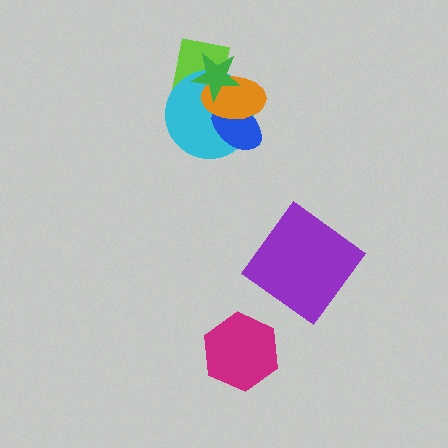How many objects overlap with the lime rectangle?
4 objects overlap with the lime rectangle.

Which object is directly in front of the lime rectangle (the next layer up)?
The cyan circle is directly in front of the lime rectangle.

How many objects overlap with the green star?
3 objects overlap with the green star.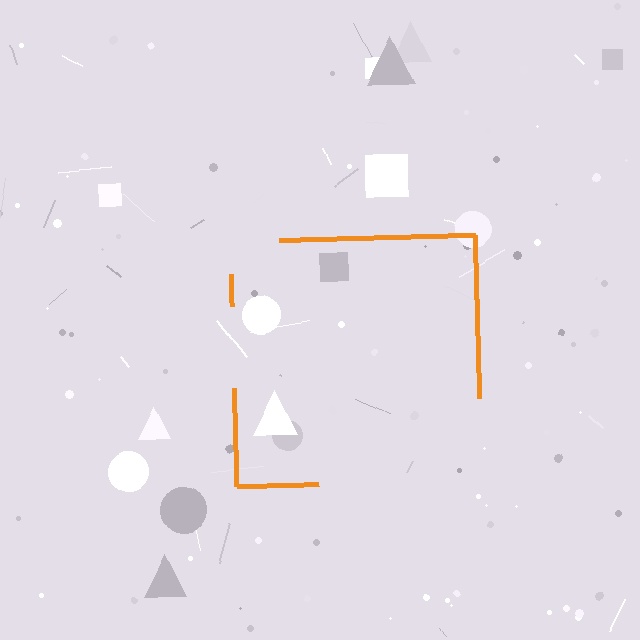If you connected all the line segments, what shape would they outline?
They would outline a square.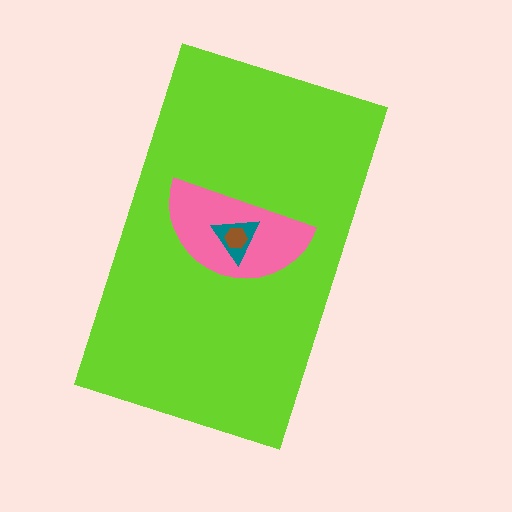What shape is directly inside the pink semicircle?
The teal triangle.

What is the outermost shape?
The lime rectangle.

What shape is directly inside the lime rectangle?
The pink semicircle.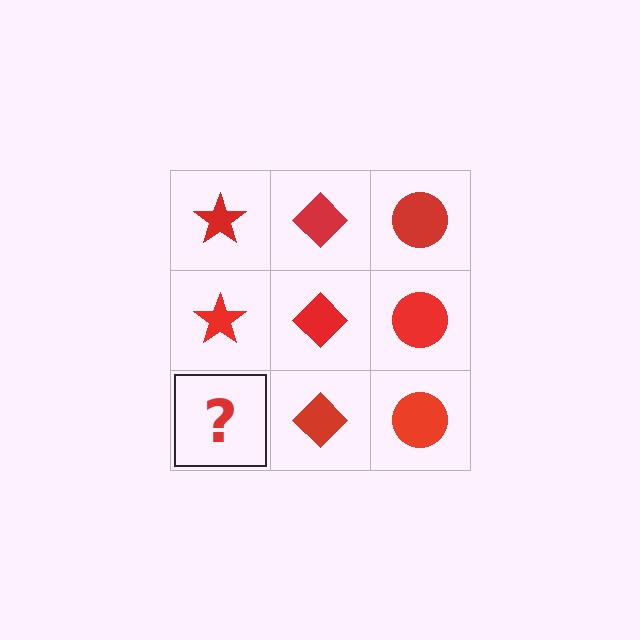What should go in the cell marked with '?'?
The missing cell should contain a red star.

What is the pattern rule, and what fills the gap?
The rule is that each column has a consistent shape. The gap should be filled with a red star.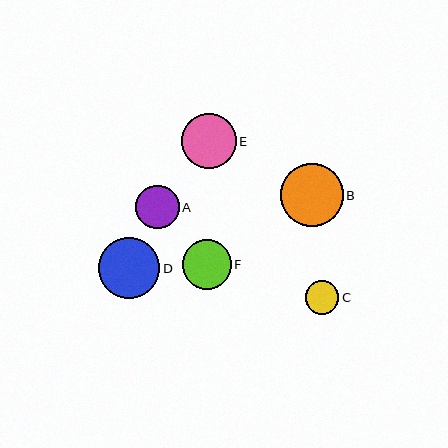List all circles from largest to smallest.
From largest to smallest: B, D, E, F, A, C.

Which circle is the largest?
Circle B is the largest with a size of approximately 63 pixels.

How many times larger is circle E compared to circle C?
Circle E is approximately 1.6 times the size of circle C.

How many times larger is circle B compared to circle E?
Circle B is approximately 1.1 times the size of circle E.